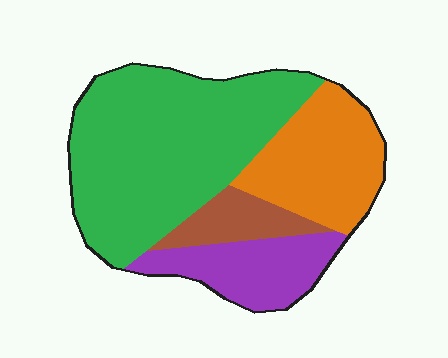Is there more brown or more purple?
Purple.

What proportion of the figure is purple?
Purple takes up about one sixth (1/6) of the figure.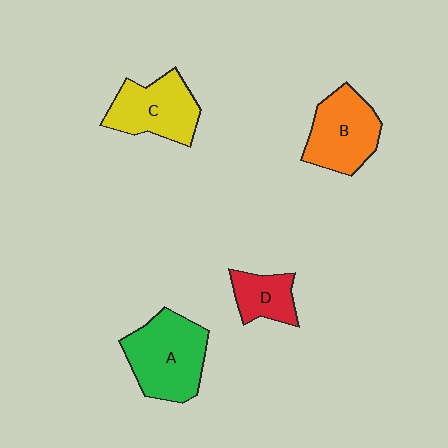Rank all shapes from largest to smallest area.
From largest to smallest: A (green), B (orange), C (yellow), D (red).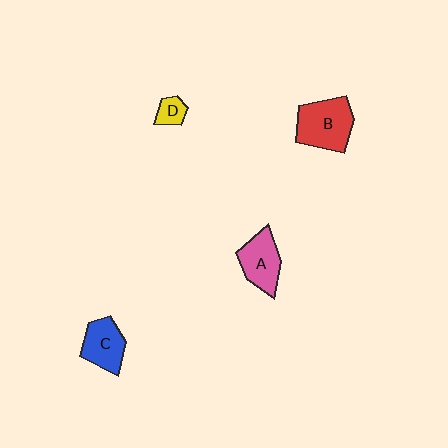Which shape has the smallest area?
Shape D (yellow).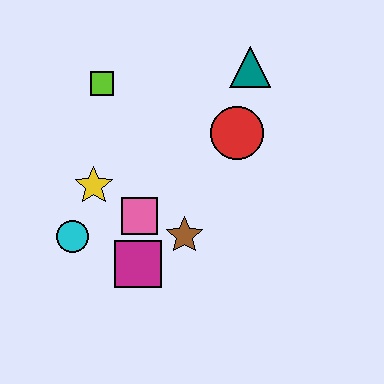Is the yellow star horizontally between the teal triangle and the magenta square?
No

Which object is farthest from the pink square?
The teal triangle is farthest from the pink square.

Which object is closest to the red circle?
The teal triangle is closest to the red circle.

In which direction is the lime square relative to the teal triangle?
The lime square is to the left of the teal triangle.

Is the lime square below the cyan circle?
No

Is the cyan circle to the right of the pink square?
No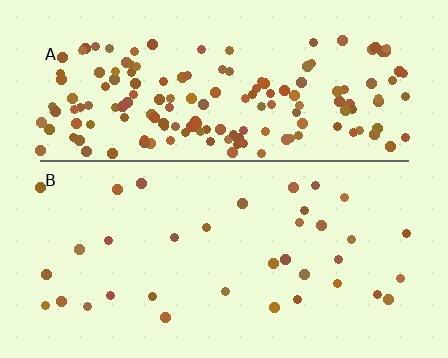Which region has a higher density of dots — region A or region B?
A (the top).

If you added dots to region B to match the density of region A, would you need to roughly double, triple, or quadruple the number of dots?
Approximately quadruple.